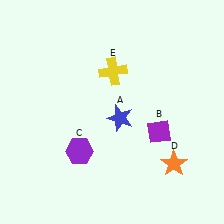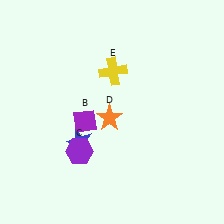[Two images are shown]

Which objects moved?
The objects that moved are: the blue star (A), the purple diamond (B), the orange star (D).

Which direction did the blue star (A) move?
The blue star (A) moved left.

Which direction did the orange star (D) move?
The orange star (D) moved left.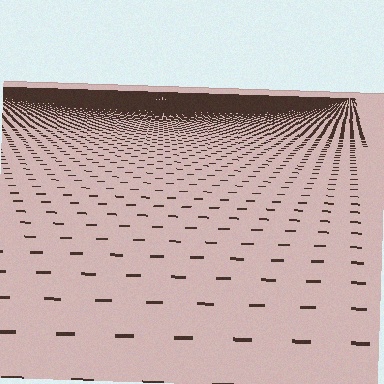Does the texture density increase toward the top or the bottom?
Density increases toward the top.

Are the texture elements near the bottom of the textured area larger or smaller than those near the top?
Larger. Near the bottom, elements are closer to the viewer and appear at a bigger on-screen size.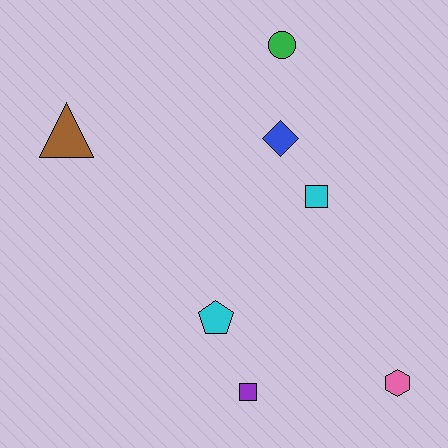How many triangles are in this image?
There is 1 triangle.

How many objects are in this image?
There are 7 objects.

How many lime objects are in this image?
There are no lime objects.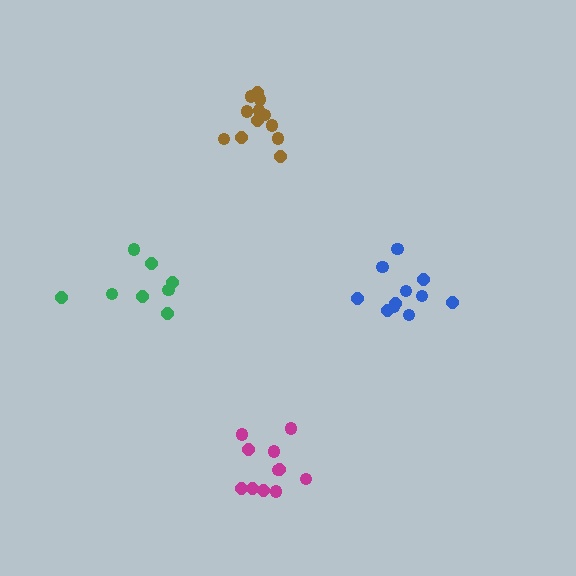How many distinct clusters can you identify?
There are 4 distinct clusters.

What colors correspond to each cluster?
The clusters are colored: brown, blue, magenta, green.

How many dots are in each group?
Group 1: 12 dots, Group 2: 11 dots, Group 3: 11 dots, Group 4: 8 dots (42 total).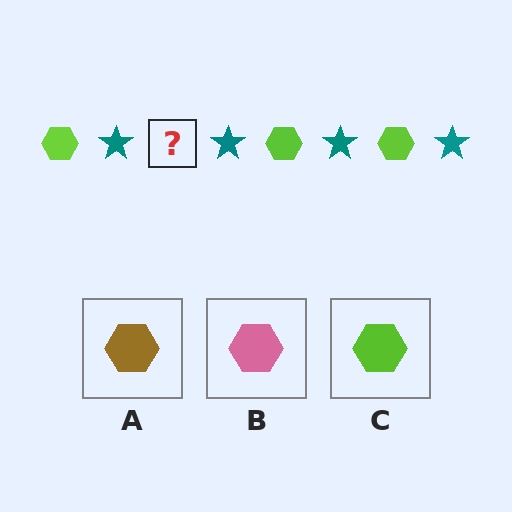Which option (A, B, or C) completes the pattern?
C.